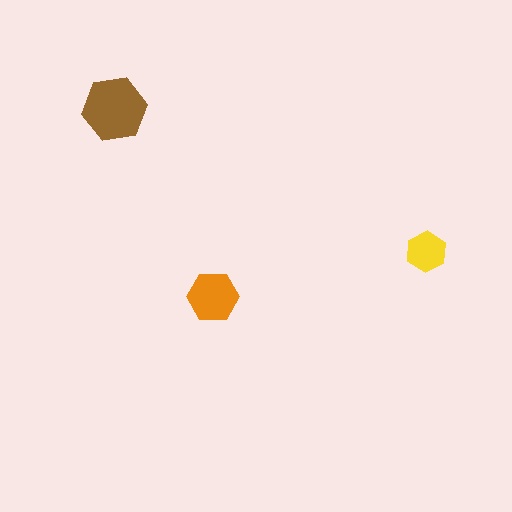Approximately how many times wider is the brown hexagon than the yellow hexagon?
About 1.5 times wider.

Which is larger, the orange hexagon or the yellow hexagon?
The orange one.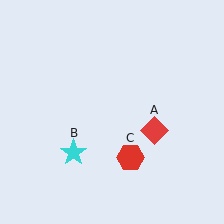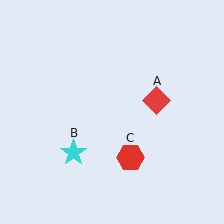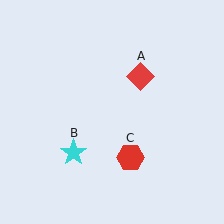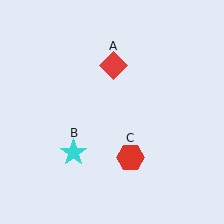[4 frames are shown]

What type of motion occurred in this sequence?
The red diamond (object A) rotated counterclockwise around the center of the scene.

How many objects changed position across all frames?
1 object changed position: red diamond (object A).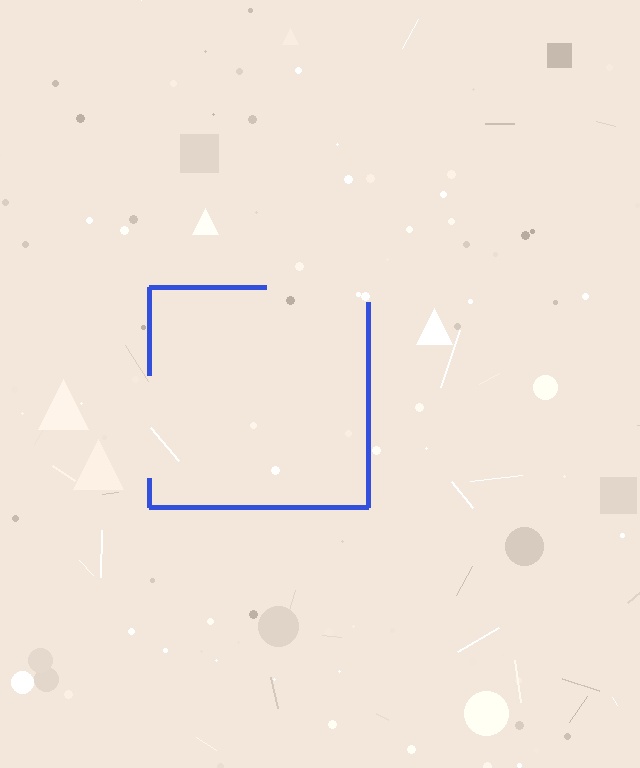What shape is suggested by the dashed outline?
The dashed outline suggests a square.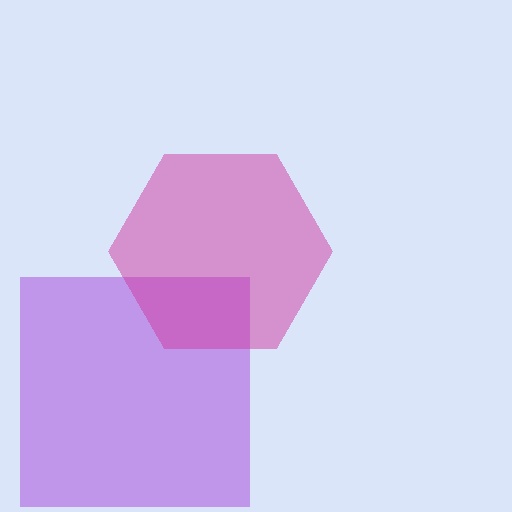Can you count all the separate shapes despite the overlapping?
Yes, there are 2 separate shapes.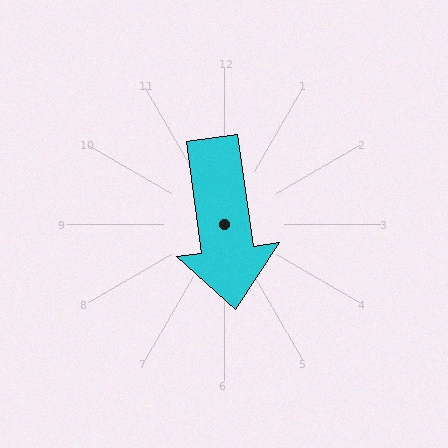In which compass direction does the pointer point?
South.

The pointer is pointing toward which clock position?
Roughly 6 o'clock.